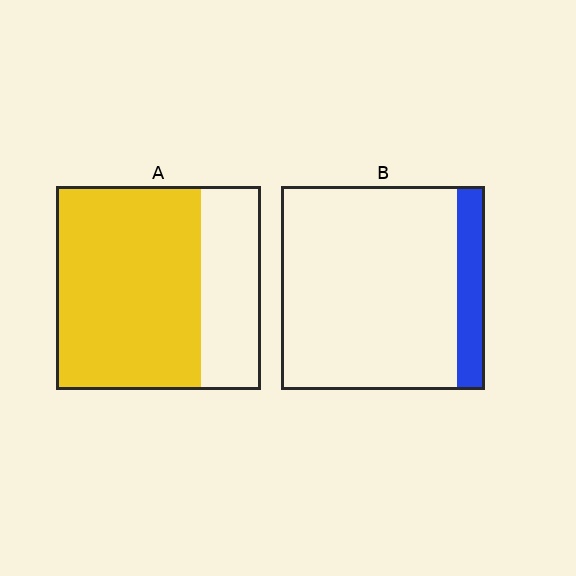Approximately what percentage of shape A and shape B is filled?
A is approximately 70% and B is approximately 15%.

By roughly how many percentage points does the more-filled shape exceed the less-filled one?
By roughly 55 percentage points (A over B).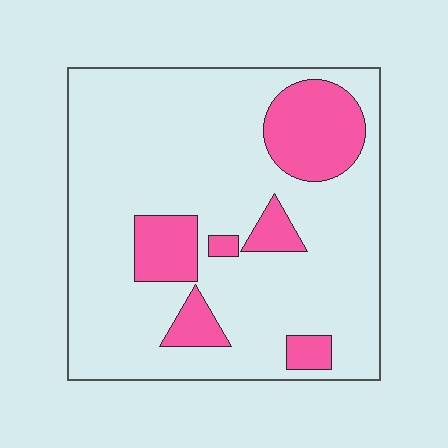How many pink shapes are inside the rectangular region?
6.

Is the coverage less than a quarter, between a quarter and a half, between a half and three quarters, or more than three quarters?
Less than a quarter.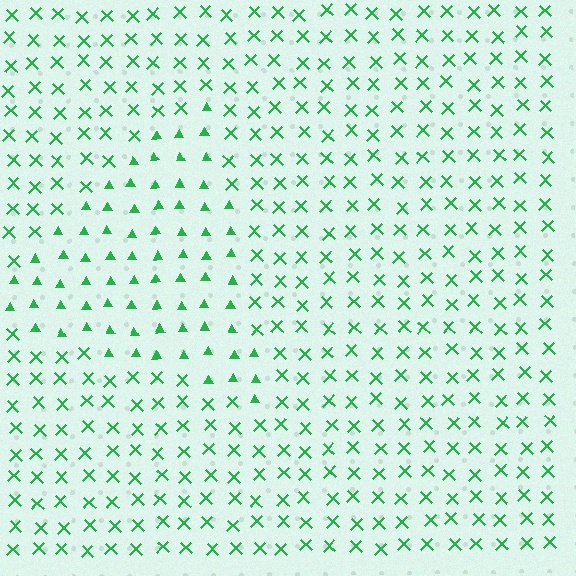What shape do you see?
I see a triangle.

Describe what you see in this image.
The image is filled with small green elements arranged in a uniform grid. A triangle-shaped region contains triangles, while the surrounding area contains X marks. The boundary is defined purely by the change in element shape.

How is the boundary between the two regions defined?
The boundary is defined by a change in element shape: triangles inside vs. X marks outside. All elements share the same color and spacing.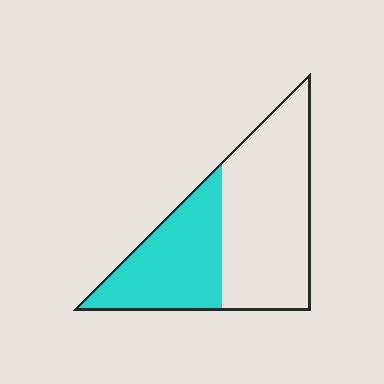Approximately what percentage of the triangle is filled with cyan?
Approximately 40%.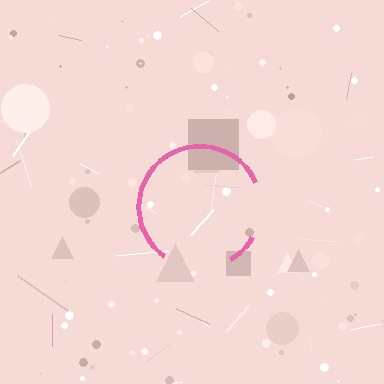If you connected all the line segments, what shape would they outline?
They would outline a circle.